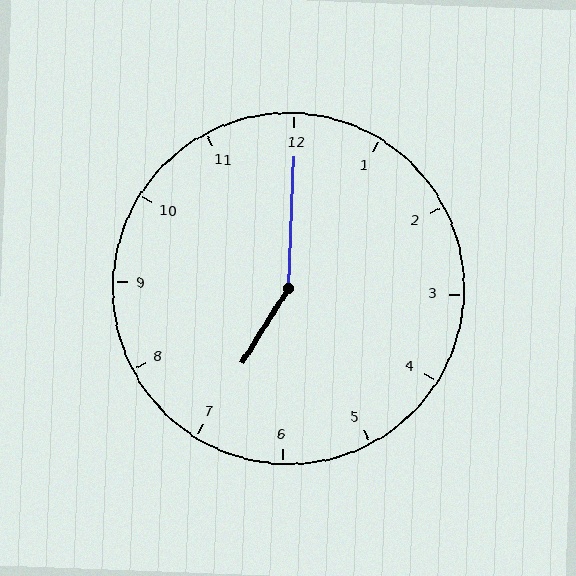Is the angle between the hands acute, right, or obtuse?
It is obtuse.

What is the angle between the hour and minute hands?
Approximately 150 degrees.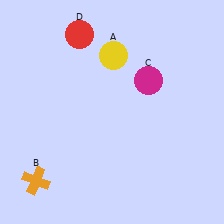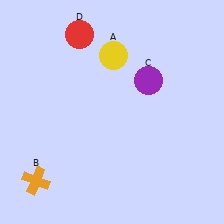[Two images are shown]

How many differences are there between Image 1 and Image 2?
There is 1 difference between the two images.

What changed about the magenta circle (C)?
In Image 1, C is magenta. In Image 2, it changed to purple.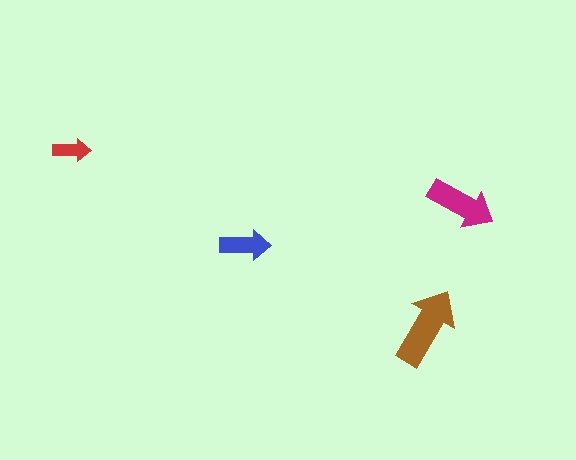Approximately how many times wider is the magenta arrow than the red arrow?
About 2 times wider.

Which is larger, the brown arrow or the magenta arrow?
The brown one.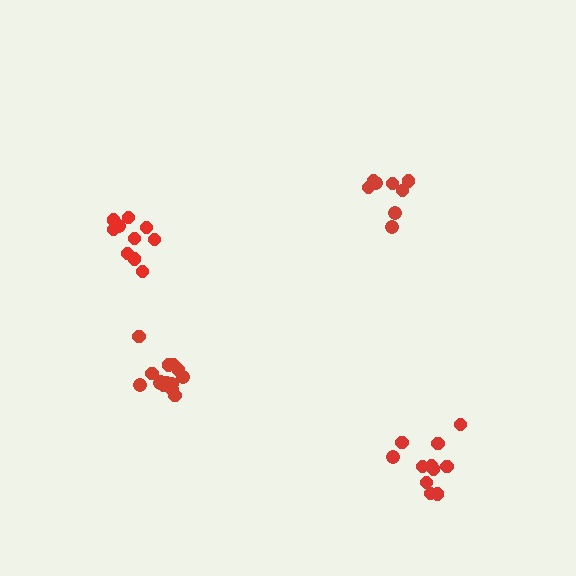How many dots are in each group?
Group 1: 10 dots, Group 2: 14 dots, Group 3: 11 dots, Group 4: 8 dots (43 total).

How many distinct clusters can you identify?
There are 4 distinct clusters.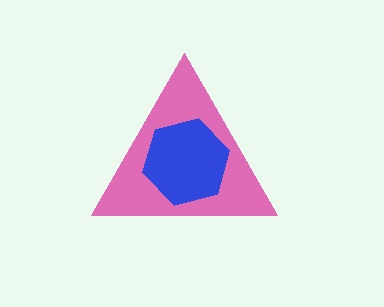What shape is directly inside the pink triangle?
The blue hexagon.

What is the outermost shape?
The pink triangle.